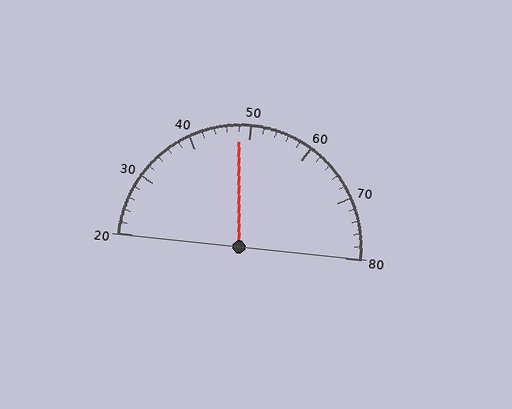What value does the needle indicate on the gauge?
The needle indicates approximately 48.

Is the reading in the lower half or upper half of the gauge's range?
The reading is in the lower half of the range (20 to 80).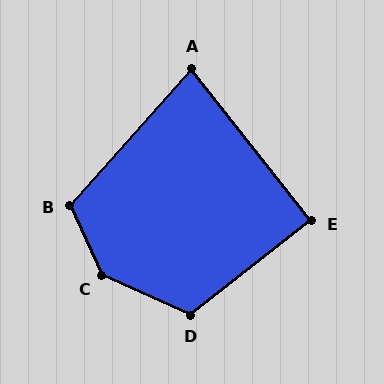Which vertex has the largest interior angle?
C, at approximately 139 degrees.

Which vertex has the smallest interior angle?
A, at approximately 80 degrees.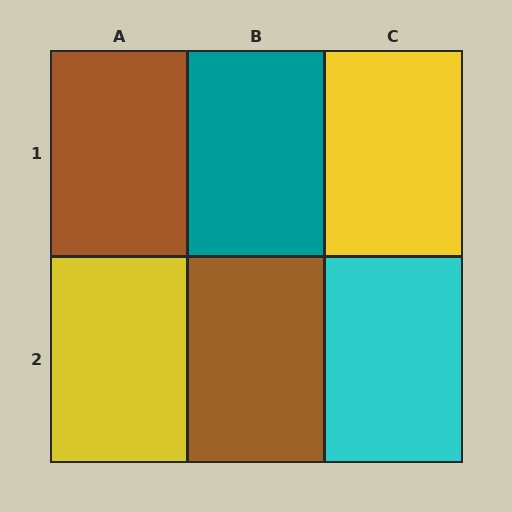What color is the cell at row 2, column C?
Cyan.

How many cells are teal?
1 cell is teal.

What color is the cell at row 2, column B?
Brown.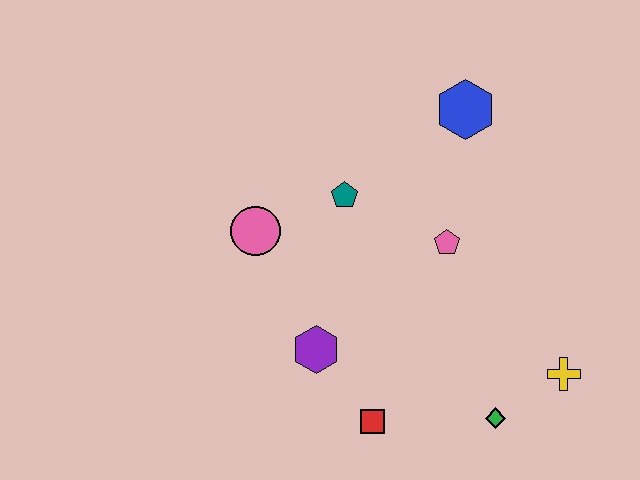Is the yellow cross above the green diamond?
Yes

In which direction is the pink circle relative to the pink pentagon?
The pink circle is to the left of the pink pentagon.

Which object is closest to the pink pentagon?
The teal pentagon is closest to the pink pentagon.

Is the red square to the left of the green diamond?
Yes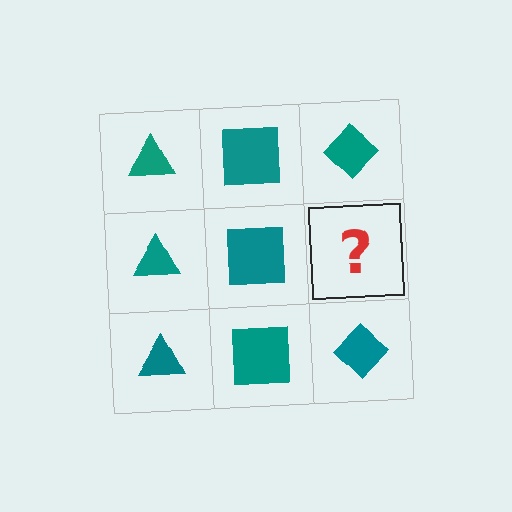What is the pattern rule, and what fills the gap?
The rule is that each column has a consistent shape. The gap should be filled with a teal diamond.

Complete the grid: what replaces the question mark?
The question mark should be replaced with a teal diamond.